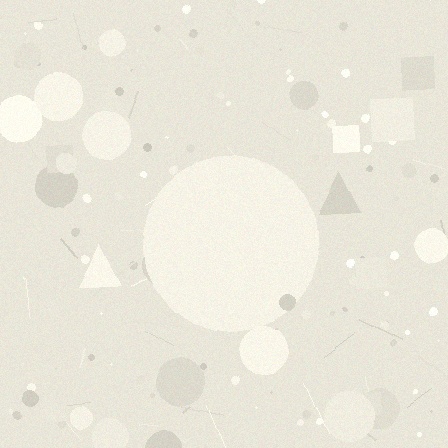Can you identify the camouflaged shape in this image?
The camouflaged shape is a circle.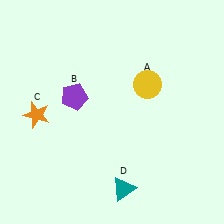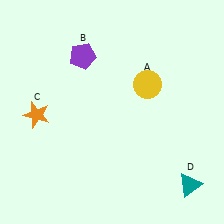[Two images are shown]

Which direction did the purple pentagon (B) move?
The purple pentagon (B) moved up.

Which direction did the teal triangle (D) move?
The teal triangle (D) moved right.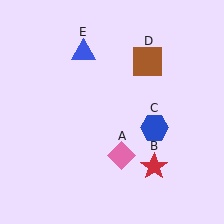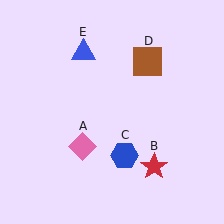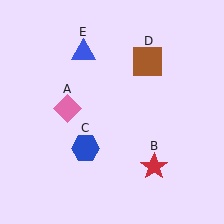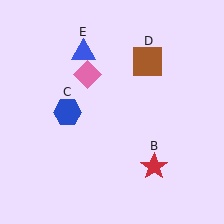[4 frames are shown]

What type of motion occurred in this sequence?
The pink diamond (object A), blue hexagon (object C) rotated clockwise around the center of the scene.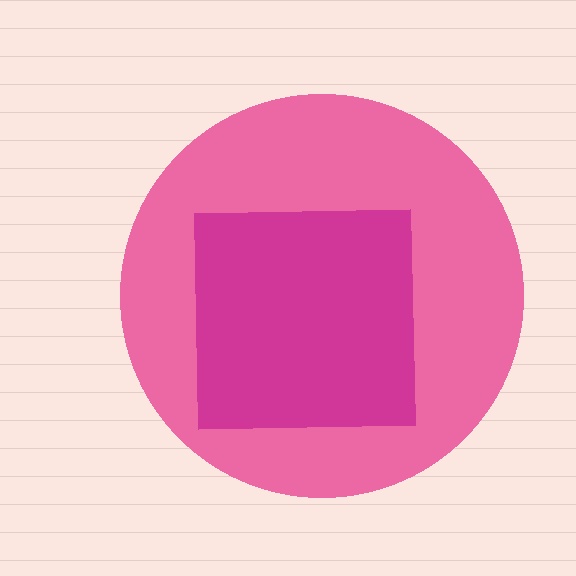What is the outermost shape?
The pink circle.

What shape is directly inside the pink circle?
The magenta square.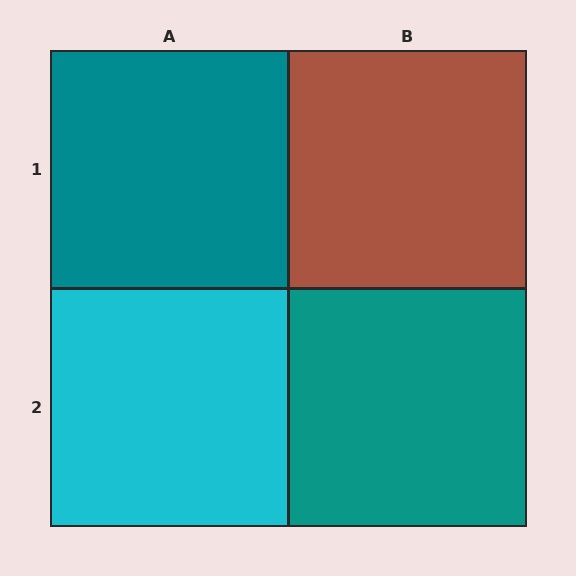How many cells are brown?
1 cell is brown.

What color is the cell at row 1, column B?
Brown.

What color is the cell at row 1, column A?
Teal.